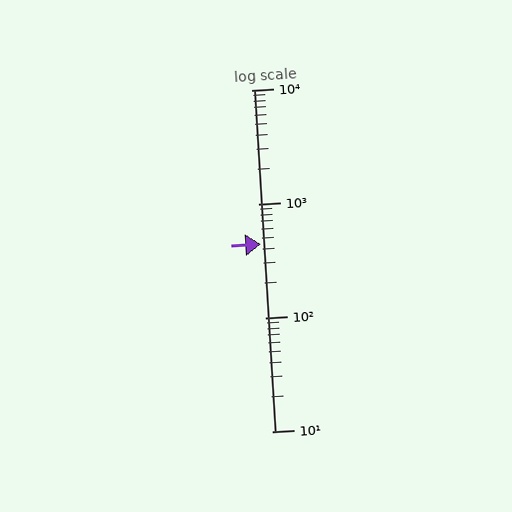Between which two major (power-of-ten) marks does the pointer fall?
The pointer is between 100 and 1000.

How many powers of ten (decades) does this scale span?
The scale spans 3 decades, from 10 to 10000.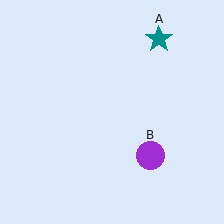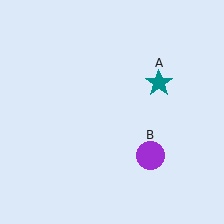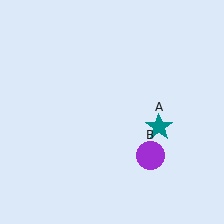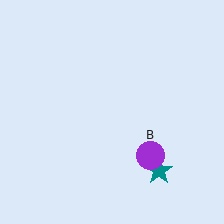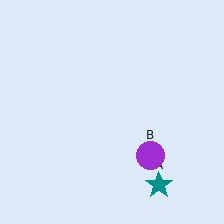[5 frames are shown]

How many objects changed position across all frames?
1 object changed position: teal star (object A).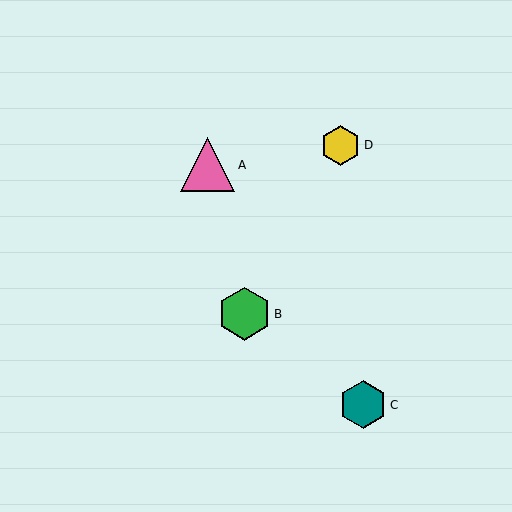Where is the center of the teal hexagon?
The center of the teal hexagon is at (363, 405).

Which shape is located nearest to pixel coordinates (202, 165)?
The pink triangle (labeled A) at (208, 165) is nearest to that location.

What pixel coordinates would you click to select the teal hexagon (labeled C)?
Click at (363, 405) to select the teal hexagon C.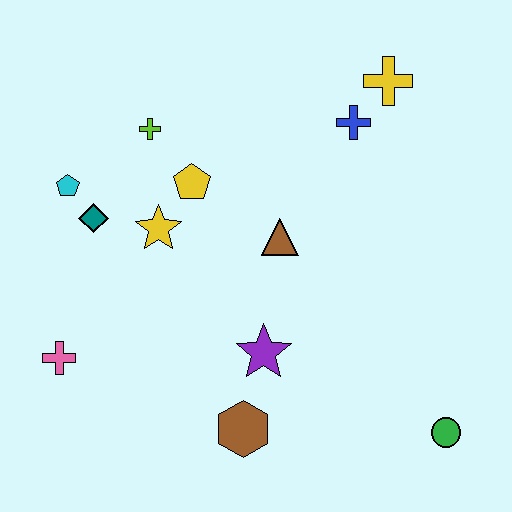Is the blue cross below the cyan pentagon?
No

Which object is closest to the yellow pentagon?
The yellow star is closest to the yellow pentagon.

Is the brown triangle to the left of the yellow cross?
Yes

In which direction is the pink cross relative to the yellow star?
The pink cross is below the yellow star.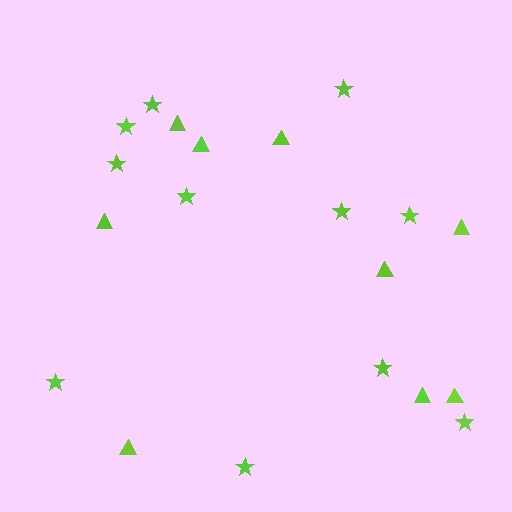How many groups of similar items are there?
There are 2 groups: one group of stars (11) and one group of triangles (9).